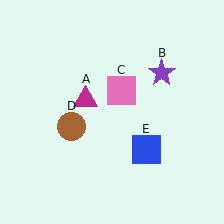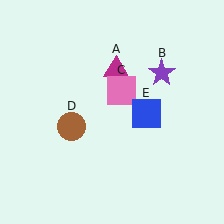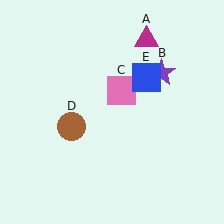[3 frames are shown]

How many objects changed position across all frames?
2 objects changed position: magenta triangle (object A), blue square (object E).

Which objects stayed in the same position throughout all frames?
Purple star (object B) and pink square (object C) and brown circle (object D) remained stationary.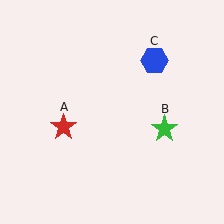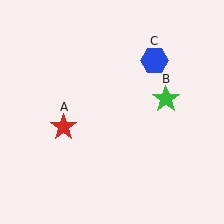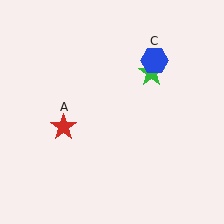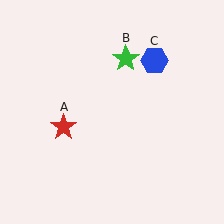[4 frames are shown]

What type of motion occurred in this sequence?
The green star (object B) rotated counterclockwise around the center of the scene.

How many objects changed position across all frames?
1 object changed position: green star (object B).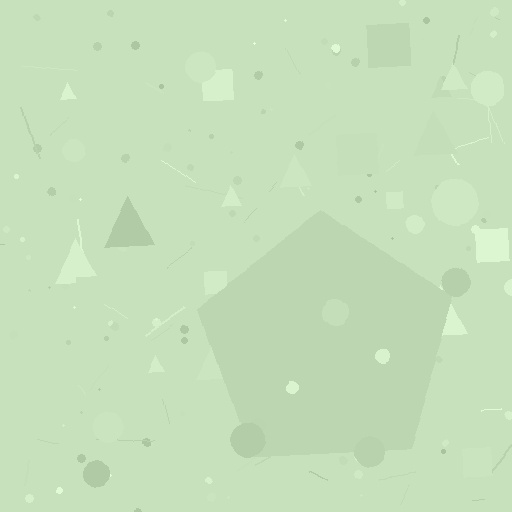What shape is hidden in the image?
A pentagon is hidden in the image.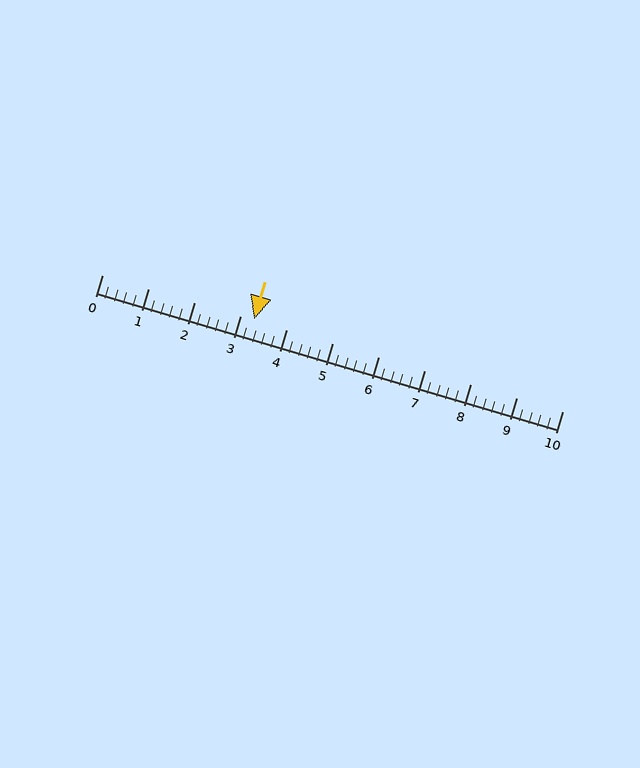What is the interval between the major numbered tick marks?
The major tick marks are spaced 1 units apart.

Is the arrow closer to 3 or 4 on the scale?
The arrow is closer to 3.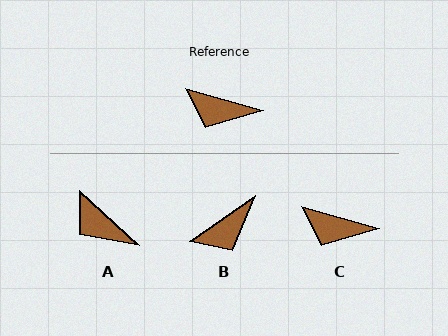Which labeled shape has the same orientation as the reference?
C.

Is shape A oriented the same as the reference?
No, it is off by about 26 degrees.